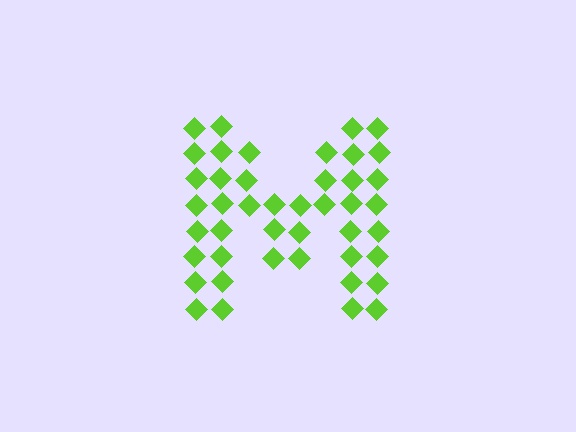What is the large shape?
The large shape is the letter M.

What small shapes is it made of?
It is made of small diamonds.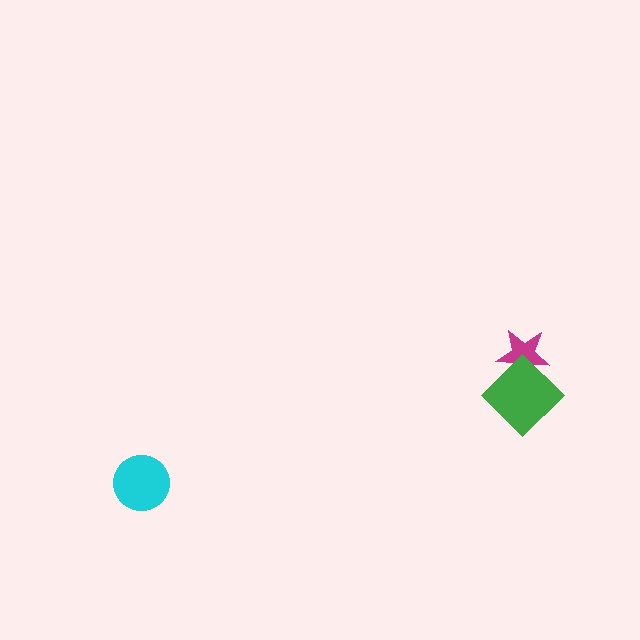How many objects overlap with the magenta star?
1 object overlaps with the magenta star.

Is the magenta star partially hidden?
Yes, it is partially covered by another shape.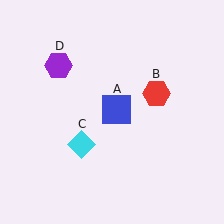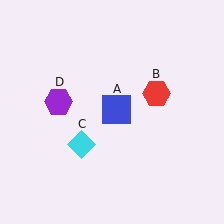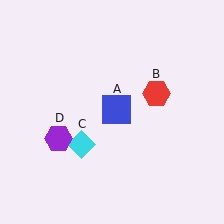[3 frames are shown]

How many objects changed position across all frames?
1 object changed position: purple hexagon (object D).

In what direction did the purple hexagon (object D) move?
The purple hexagon (object D) moved down.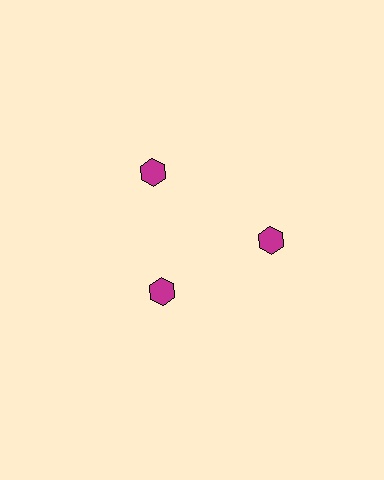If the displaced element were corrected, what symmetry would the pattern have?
It would have 3-fold rotational symmetry — the pattern would map onto itself every 120 degrees.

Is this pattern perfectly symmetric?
No. The 3 magenta hexagons are arranged in a ring, but one element near the 7 o'clock position is pulled inward toward the center, breaking the 3-fold rotational symmetry.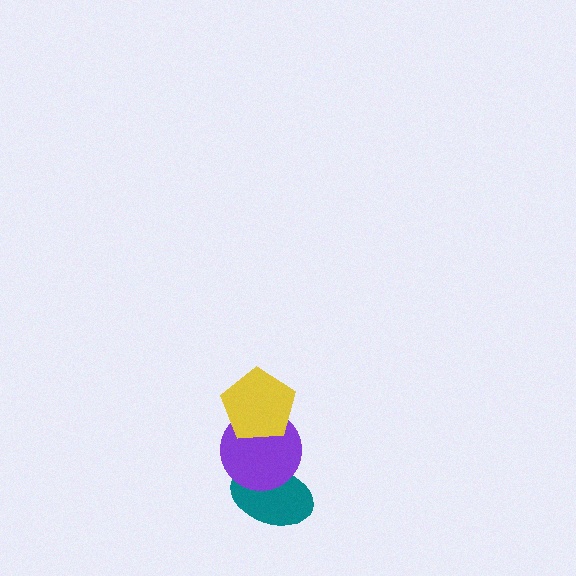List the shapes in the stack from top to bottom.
From top to bottom: the yellow pentagon, the purple circle, the teal ellipse.